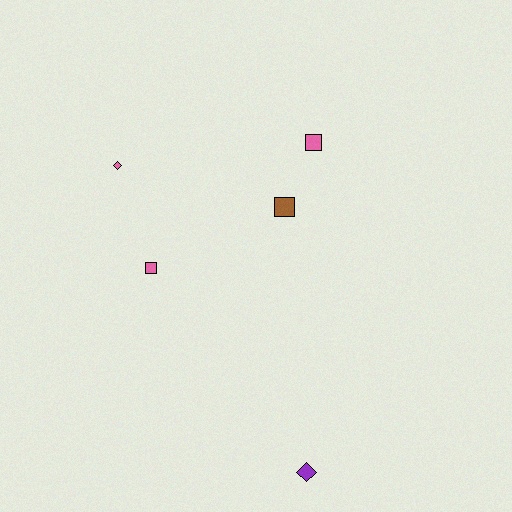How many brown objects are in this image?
There is 1 brown object.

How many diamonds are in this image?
There are 2 diamonds.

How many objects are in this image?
There are 5 objects.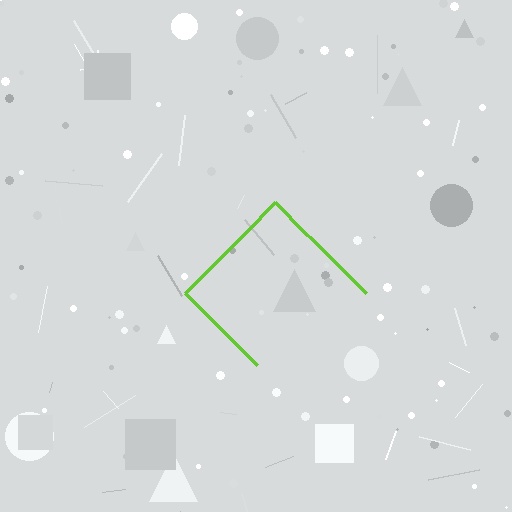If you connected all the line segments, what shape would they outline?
They would outline a diamond.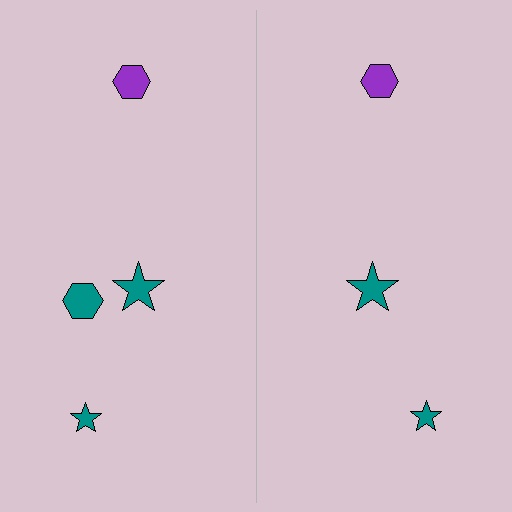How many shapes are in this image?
There are 7 shapes in this image.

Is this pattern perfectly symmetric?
No, the pattern is not perfectly symmetric. A teal hexagon is missing from the right side.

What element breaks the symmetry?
A teal hexagon is missing from the right side.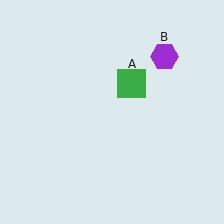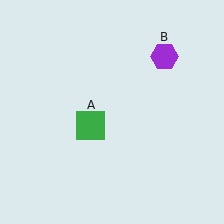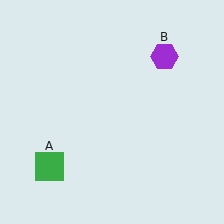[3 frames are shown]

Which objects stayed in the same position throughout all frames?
Purple hexagon (object B) remained stationary.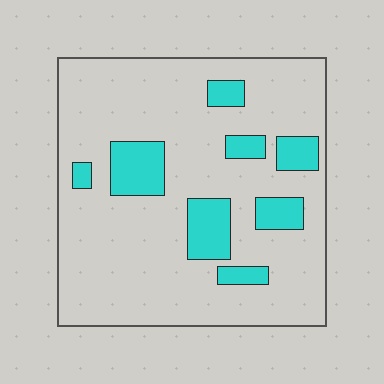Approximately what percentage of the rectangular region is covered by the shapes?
Approximately 15%.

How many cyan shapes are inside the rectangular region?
8.